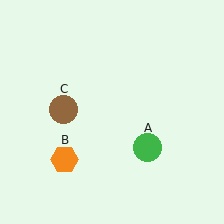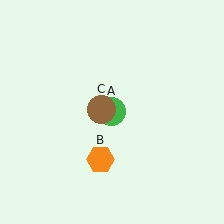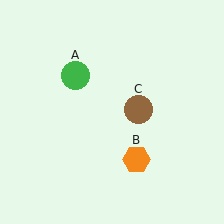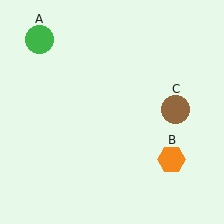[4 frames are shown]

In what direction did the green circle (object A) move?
The green circle (object A) moved up and to the left.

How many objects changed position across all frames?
3 objects changed position: green circle (object A), orange hexagon (object B), brown circle (object C).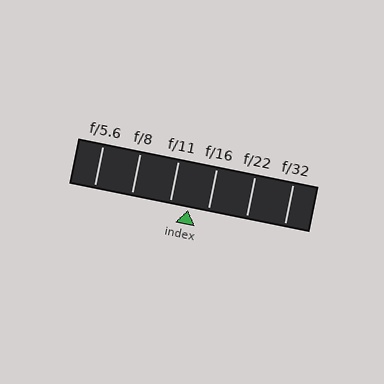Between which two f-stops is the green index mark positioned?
The index mark is between f/11 and f/16.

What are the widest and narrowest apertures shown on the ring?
The widest aperture shown is f/5.6 and the narrowest is f/32.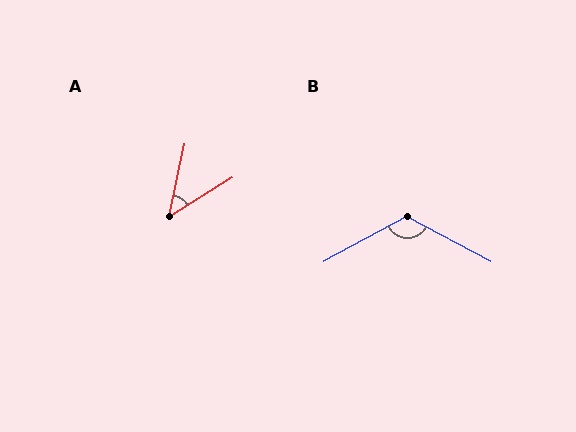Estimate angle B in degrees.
Approximately 123 degrees.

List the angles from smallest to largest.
A (46°), B (123°).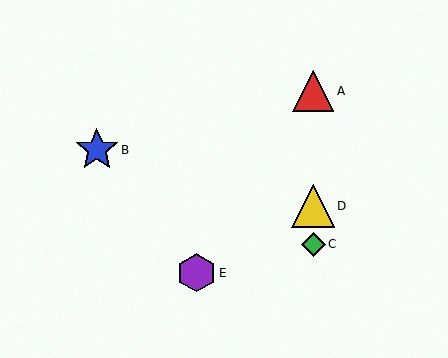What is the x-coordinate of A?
Object A is at x≈313.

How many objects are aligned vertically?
3 objects (A, C, D) are aligned vertically.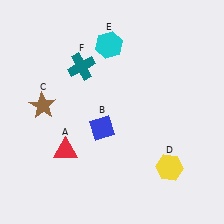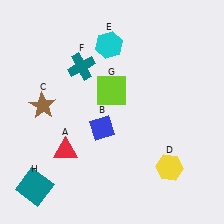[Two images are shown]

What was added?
A lime square (G), a teal square (H) were added in Image 2.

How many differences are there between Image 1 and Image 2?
There are 2 differences between the two images.